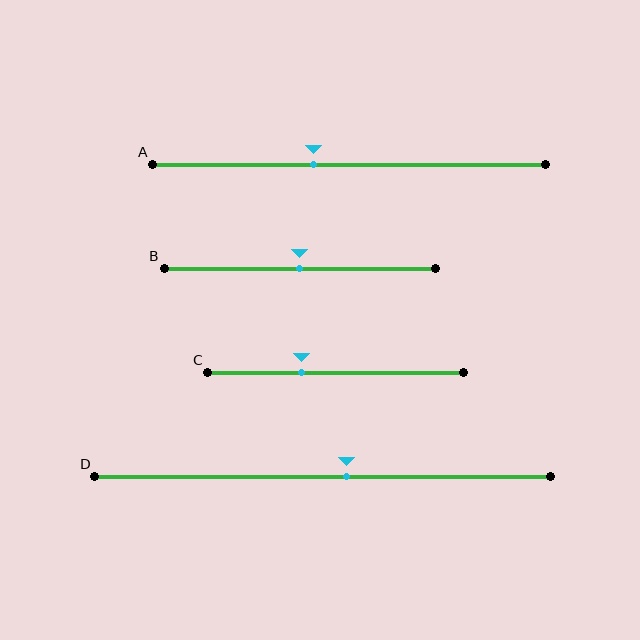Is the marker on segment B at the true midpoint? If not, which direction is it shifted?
Yes, the marker on segment B is at the true midpoint.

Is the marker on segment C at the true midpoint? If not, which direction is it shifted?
No, the marker on segment C is shifted to the left by about 13% of the segment length.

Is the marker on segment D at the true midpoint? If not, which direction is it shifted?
No, the marker on segment D is shifted to the right by about 5% of the segment length.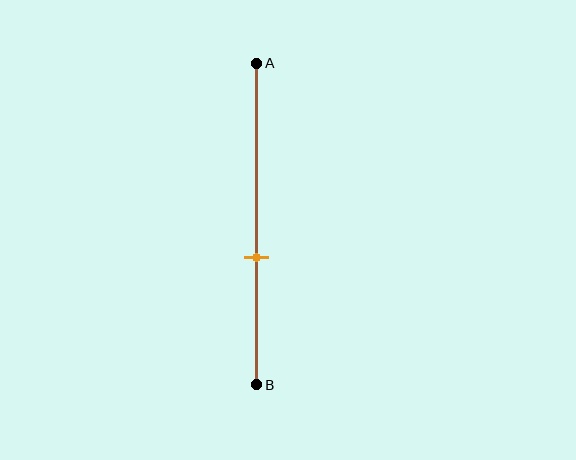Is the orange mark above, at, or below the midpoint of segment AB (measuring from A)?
The orange mark is below the midpoint of segment AB.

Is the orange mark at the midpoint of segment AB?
No, the mark is at about 60% from A, not at the 50% midpoint.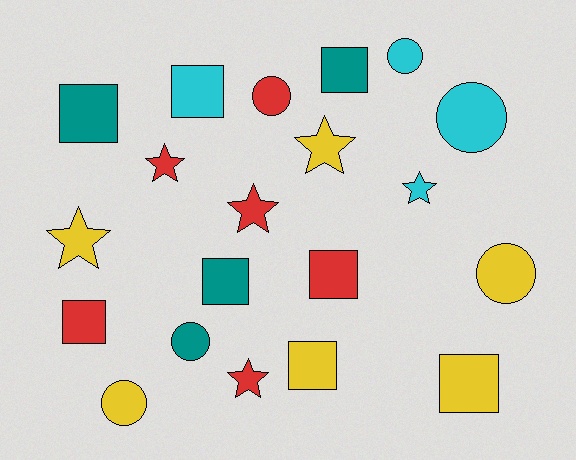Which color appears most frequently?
Yellow, with 6 objects.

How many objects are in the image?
There are 20 objects.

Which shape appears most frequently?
Square, with 8 objects.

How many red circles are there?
There is 1 red circle.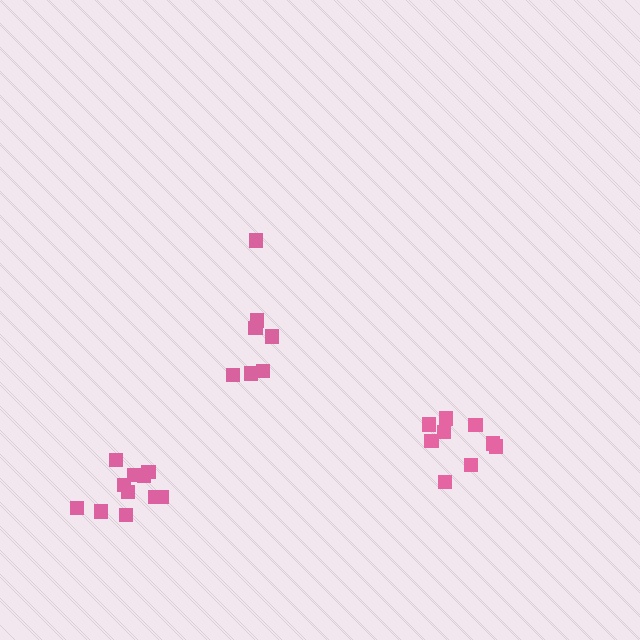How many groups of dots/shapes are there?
There are 3 groups.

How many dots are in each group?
Group 1: 9 dots, Group 2: 7 dots, Group 3: 11 dots (27 total).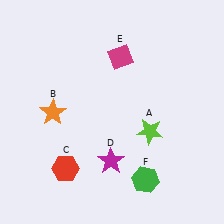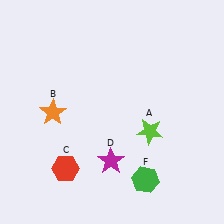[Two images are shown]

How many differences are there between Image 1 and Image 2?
There is 1 difference between the two images.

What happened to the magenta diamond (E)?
The magenta diamond (E) was removed in Image 2. It was in the top-right area of Image 1.